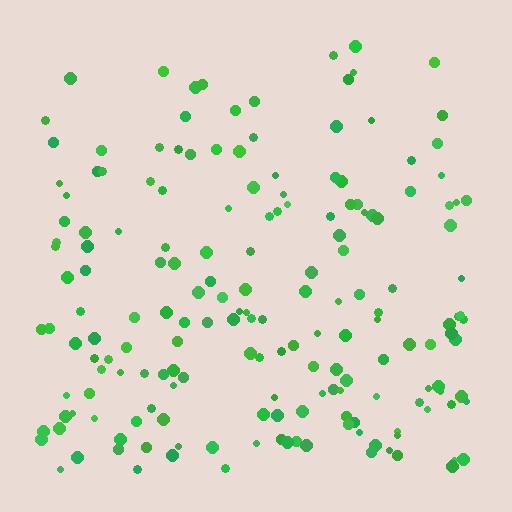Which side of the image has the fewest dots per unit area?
The top.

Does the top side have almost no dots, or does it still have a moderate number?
Still a moderate number, just noticeably fewer than the bottom.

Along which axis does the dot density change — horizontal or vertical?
Vertical.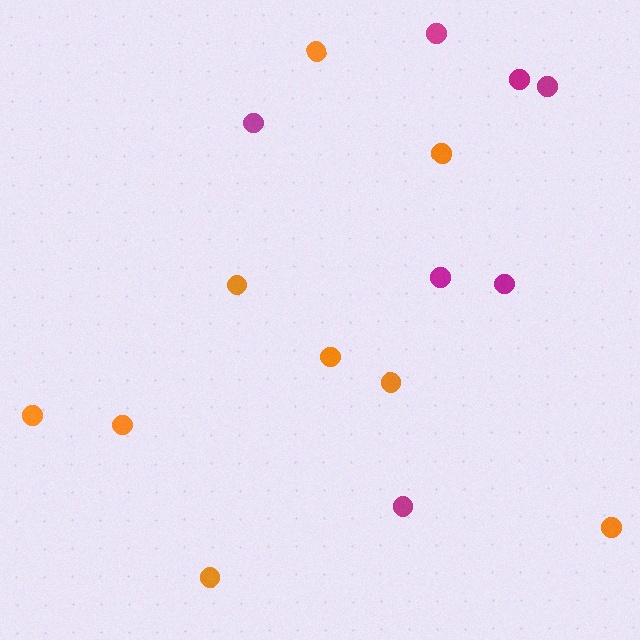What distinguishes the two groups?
There are 2 groups: one group of orange circles (9) and one group of magenta circles (7).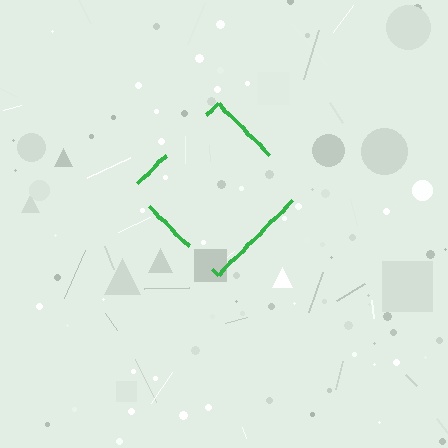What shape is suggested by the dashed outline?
The dashed outline suggests a diamond.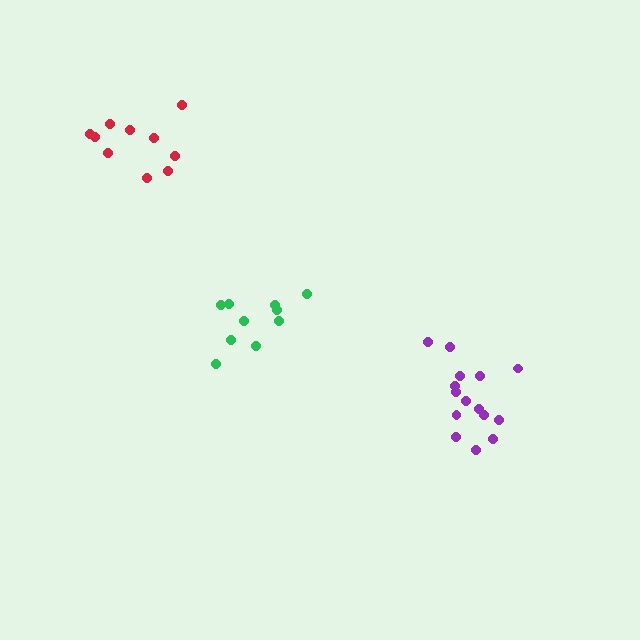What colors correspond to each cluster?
The clusters are colored: red, green, purple.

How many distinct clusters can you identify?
There are 3 distinct clusters.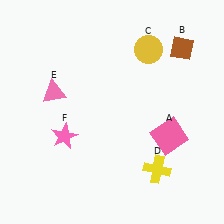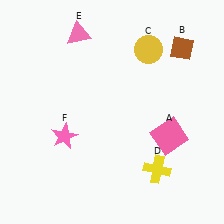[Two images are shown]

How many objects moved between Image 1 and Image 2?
1 object moved between the two images.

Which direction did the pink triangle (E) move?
The pink triangle (E) moved up.